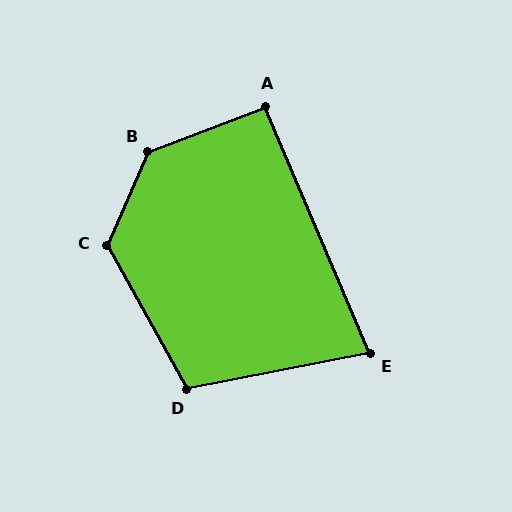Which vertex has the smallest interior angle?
E, at approximately 78 degrees.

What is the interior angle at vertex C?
Approximately 127 degrees (obtuse).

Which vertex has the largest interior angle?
B, at approximately 135 degrees.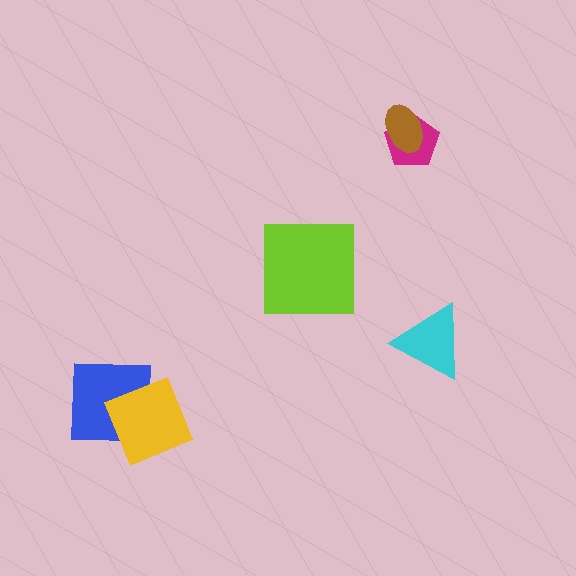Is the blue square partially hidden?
Yes, it is partially covered by another shape.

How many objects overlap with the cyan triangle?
0 objects overlap with the cyan triangle.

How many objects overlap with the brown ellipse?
1 object overlaps with the brown ellipse.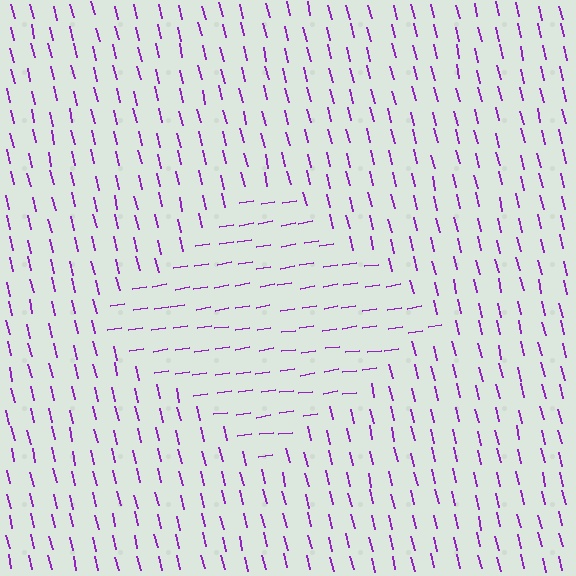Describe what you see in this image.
The image is filled with small purple line segments. A diamond region in the image has lines oriented differently from the surrounding lines, creating a visible texture boundary.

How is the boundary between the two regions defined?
The boundary is defined purely by a change in line orientation (approximately 85 degrees difference). All lines are the same color and thickness.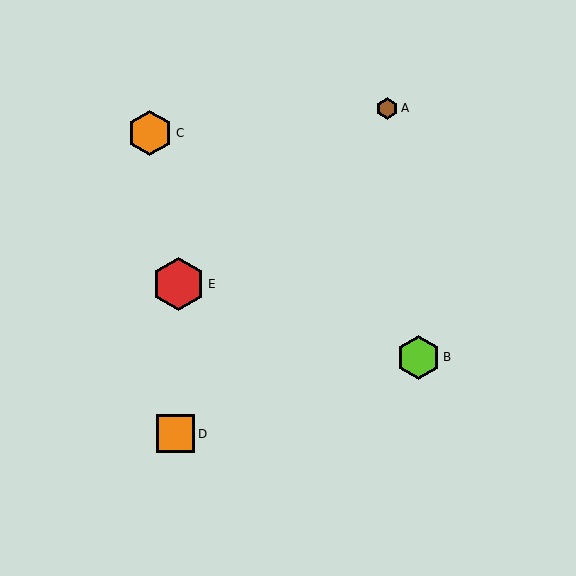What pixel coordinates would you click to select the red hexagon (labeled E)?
Click at (178, 284) to select the red hexagon E.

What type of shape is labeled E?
Shape E is a red hexagon.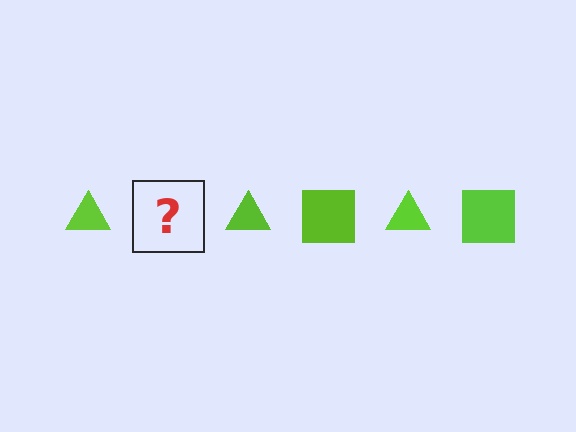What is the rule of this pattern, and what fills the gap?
The rule is that the pattern cycles through triangle, square shapes in lime. The gap should be filled with a lime square.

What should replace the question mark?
The question mark should be replaced with a lime square.